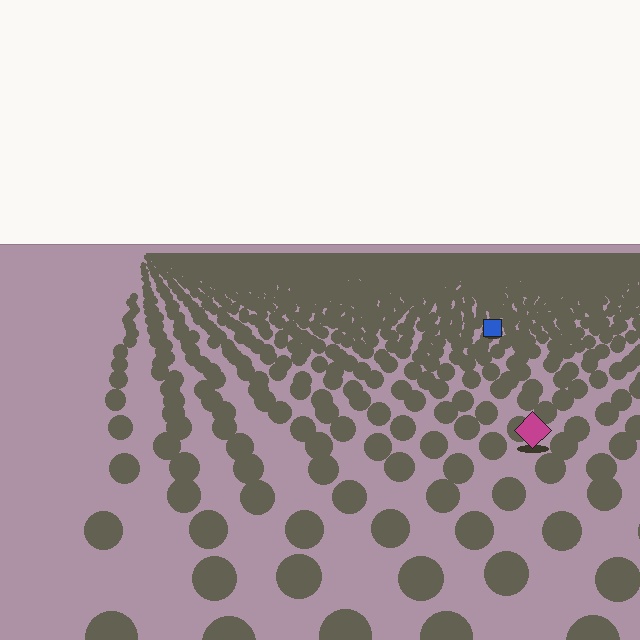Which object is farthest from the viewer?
The blue square is farthest from the viewer. It appears smaller and the ground texture around it is denser.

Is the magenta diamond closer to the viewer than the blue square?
Yes. The magenta diamond is closer — you can tell from the texture gradient: the ground texture is coarser near it.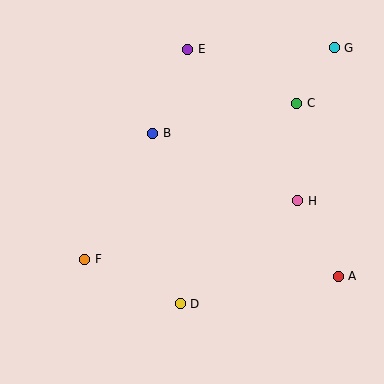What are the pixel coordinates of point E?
Point E is at (188, 49).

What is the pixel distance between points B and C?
The distance between B and C is 147 pixels.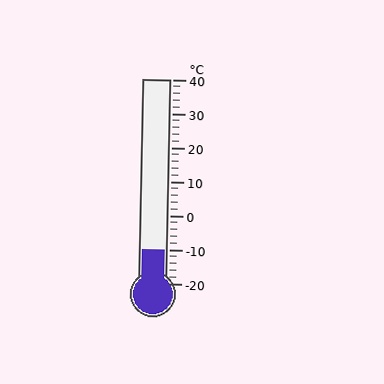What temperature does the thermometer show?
The thermometer shows approximately -10°C.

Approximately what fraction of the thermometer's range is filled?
The thermometer is filled to approximately 15% of its range.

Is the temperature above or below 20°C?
The temperature is below 20°C.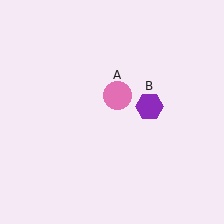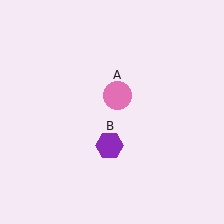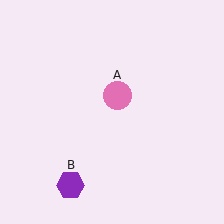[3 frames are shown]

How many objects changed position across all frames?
1 object changed position: purple hexagon (object B).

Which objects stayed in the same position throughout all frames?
Pink circle (object A) remained stationary.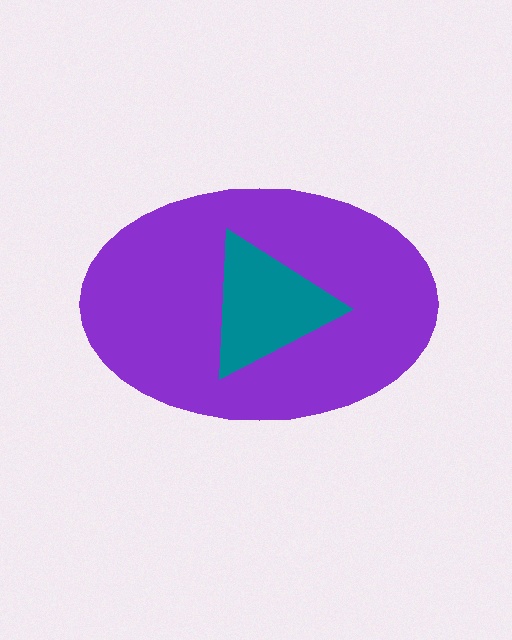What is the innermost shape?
The teal triangle.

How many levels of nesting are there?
2.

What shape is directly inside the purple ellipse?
The teal triangle.